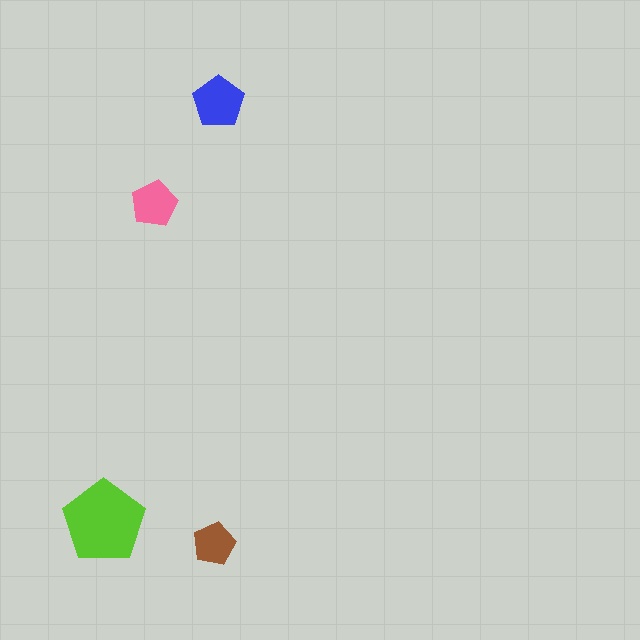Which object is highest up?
The blue pentagon is topmost.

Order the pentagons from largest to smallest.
the lime one, the blue one, the pink one, the brown one.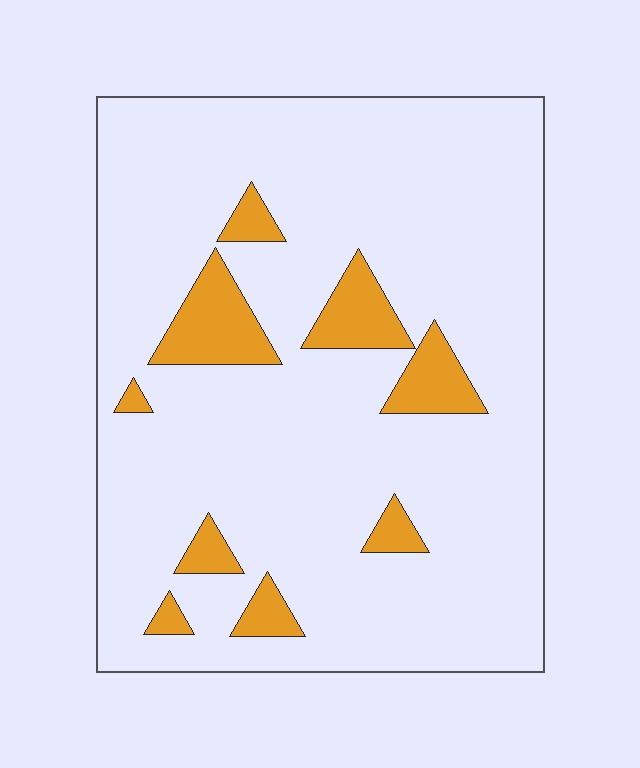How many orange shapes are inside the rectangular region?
9.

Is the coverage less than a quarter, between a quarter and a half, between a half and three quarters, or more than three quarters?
Less than a quarter.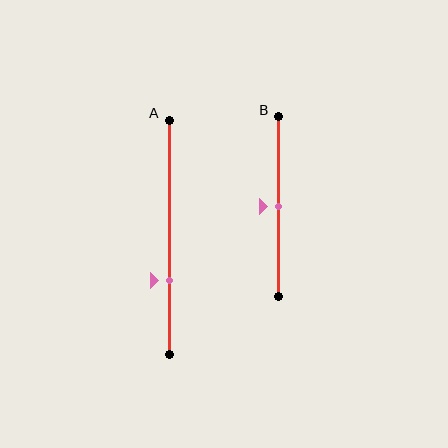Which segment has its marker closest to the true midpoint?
Segment B has its marker closest to the true midpoint.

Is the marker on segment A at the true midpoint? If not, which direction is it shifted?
No, the marker on segment A is shifted downward by about 18% of the segment length.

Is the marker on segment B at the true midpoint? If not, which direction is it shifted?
Yes, the marker on segment B is at the true midpoint.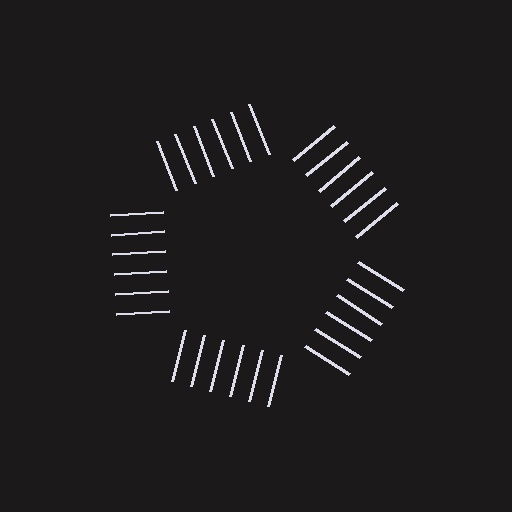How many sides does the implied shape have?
5 sides — the line-ends trace a pentagon.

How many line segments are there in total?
30 — 6 along each of the 5 edges.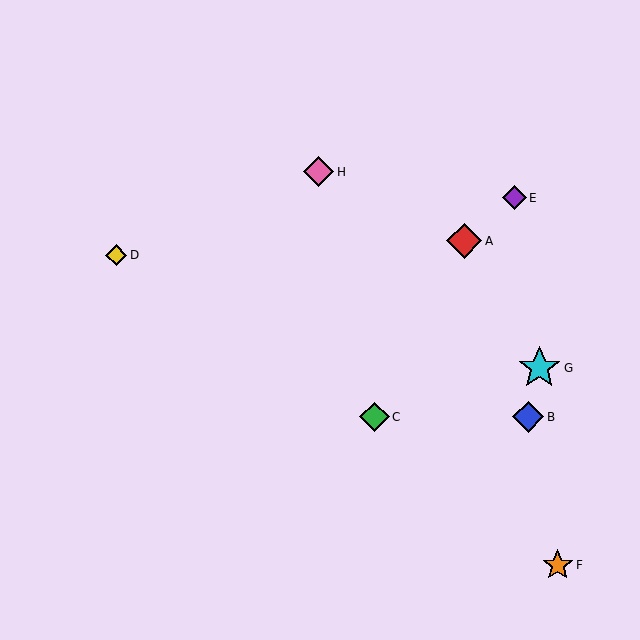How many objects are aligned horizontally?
2 objects (B, C) are aligned horizontally.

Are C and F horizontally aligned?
No, C is at y≈417 and F is at y≈565.